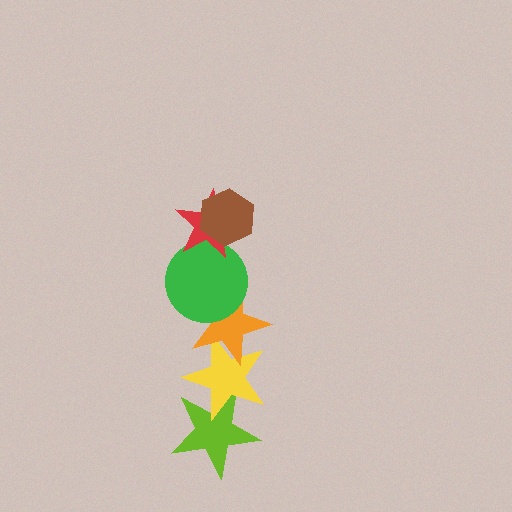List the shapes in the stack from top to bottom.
From top to bottom: the brown hexagon, the red star, the green circle, the orange star, the yellow star, the lime star.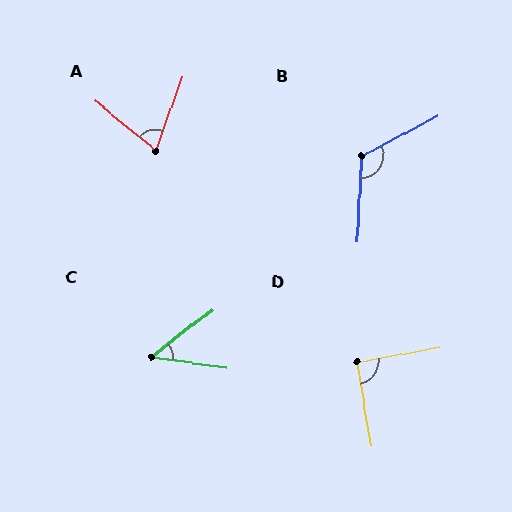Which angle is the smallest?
C, at approximately 46 degrees.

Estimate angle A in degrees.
Approximately 70 degrees.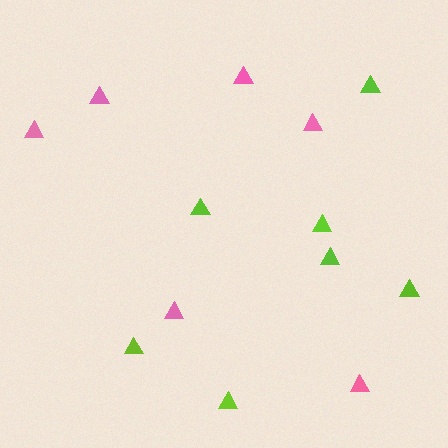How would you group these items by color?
There are 2 groups: one group of pink triangles (6) and one group of lime triangles (7).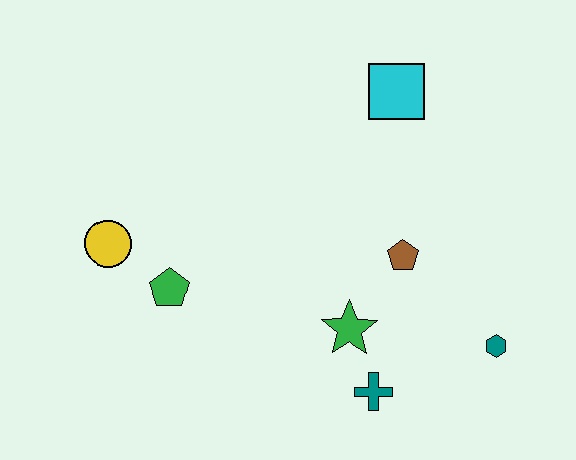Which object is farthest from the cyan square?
The yellow circle is farthest from the cyan square.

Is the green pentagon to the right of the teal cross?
No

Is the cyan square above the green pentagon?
Yes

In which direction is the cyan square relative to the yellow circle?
The cyan square is to the right of the yellow circle.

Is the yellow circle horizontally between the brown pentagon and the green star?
No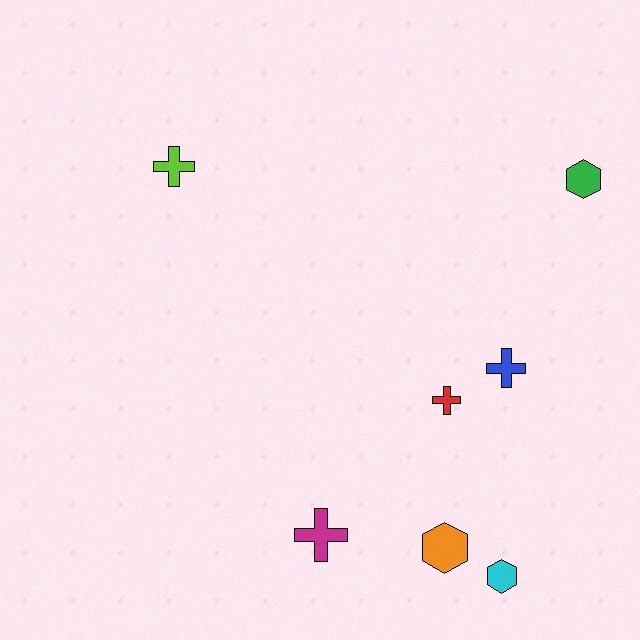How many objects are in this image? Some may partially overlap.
There are 7 objects.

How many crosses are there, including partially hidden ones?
There are 4 crosses.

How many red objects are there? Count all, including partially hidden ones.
There is 1 red object.